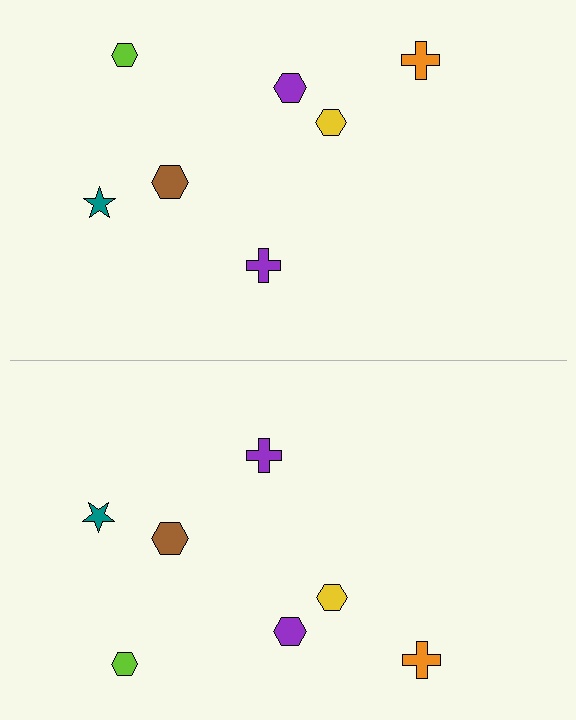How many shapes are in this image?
There are 14 shapes in this image.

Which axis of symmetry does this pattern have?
The pattern has a horizontal axis of symmetry running through the center of the image.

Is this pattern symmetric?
Yes, this pattern has bilateral (reflection) symmetry.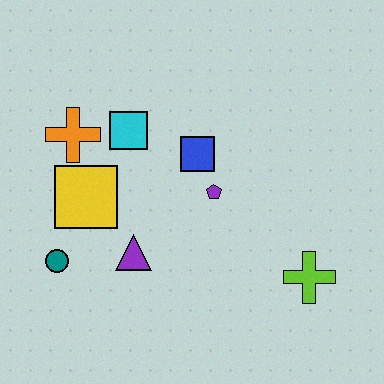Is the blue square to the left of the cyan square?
No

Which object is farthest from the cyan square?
The lime cross is farthest from the cyan square.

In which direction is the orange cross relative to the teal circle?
The orange cross is above the teal circle.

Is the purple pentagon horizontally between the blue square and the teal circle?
No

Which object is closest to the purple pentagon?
The blue square is closest to the purple pentagon.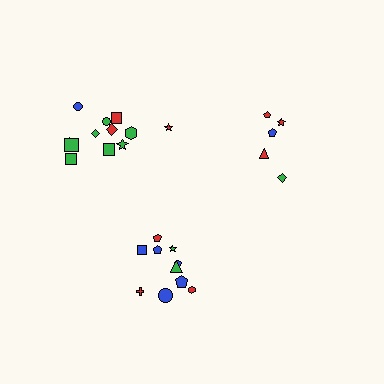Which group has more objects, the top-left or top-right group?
The top-left group.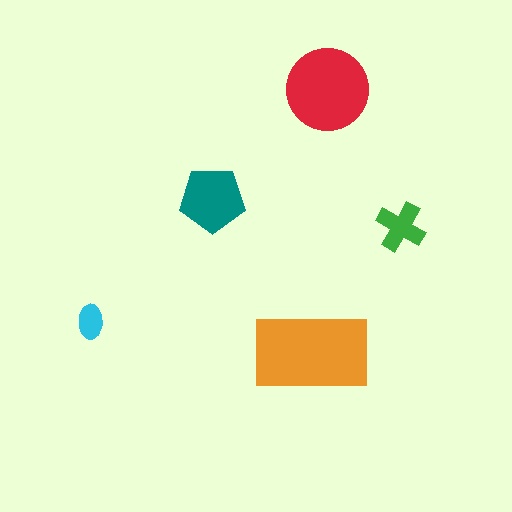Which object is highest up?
The red circle is topmost.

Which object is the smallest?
The cyan ellipse.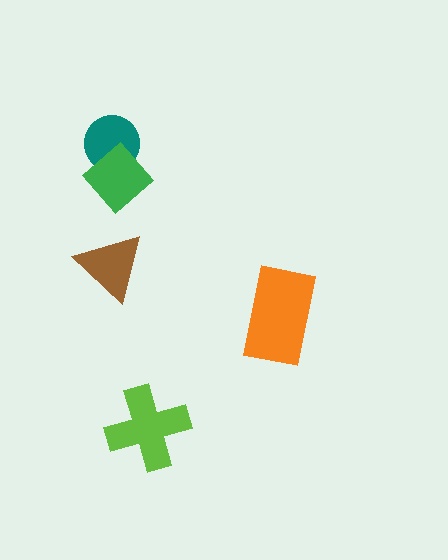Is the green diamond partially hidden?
No, no other shape covers it.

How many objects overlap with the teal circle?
1 object overlaps with the teal circle.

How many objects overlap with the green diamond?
1 object overlaps with the green diamond.